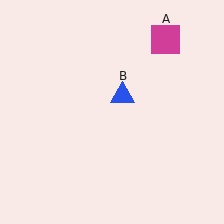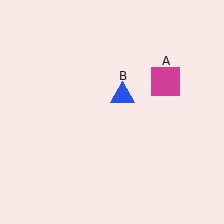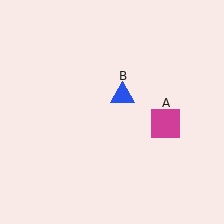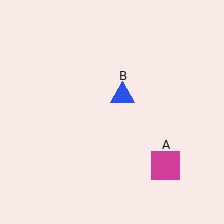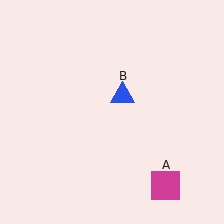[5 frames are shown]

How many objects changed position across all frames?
1 object changed position: magenta square (object A).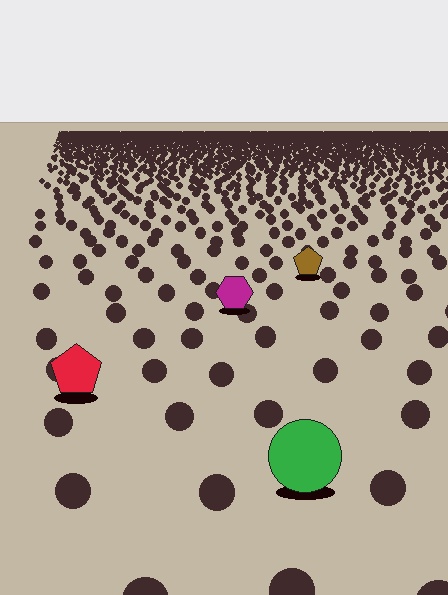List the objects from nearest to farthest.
From nearest to farthest: the green circle, the red pentagon, the magenta hexagon, the brown pentagon.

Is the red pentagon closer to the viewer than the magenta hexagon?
Yes. The red pentagon is closer — you can tell from the texture gradient: the ground texture is coarser near it.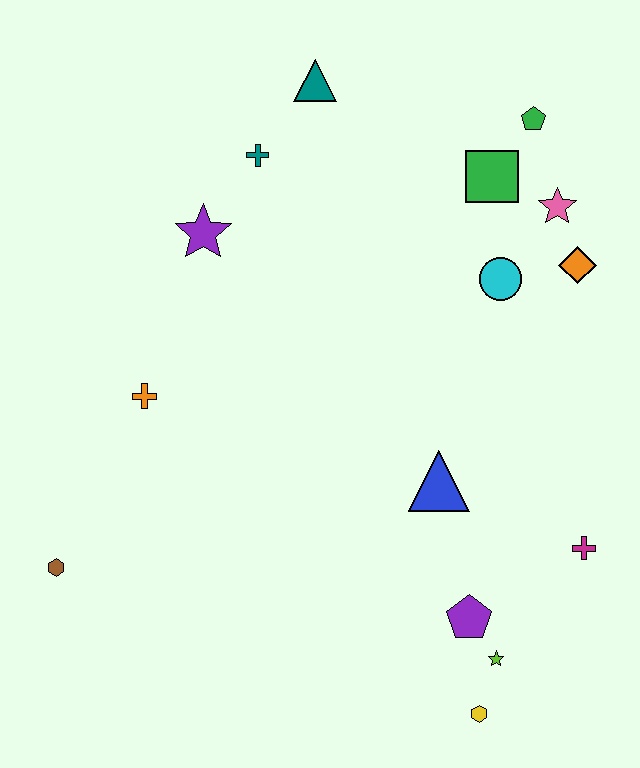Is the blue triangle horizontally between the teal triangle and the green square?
Yes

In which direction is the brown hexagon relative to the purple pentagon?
The brown hexagon is to the left of the purple pentagon.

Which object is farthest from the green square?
The brown hexagon is farthest from the green square.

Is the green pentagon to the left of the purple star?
No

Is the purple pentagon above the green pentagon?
No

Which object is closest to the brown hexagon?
The orange cross is closest to the brown hexagon.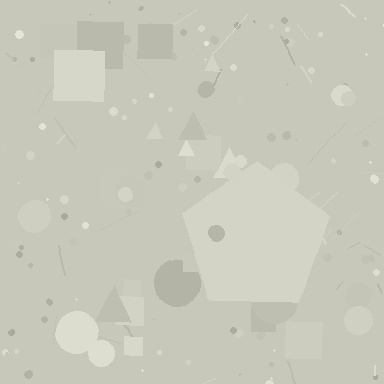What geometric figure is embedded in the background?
A pentagon is embedded in the background.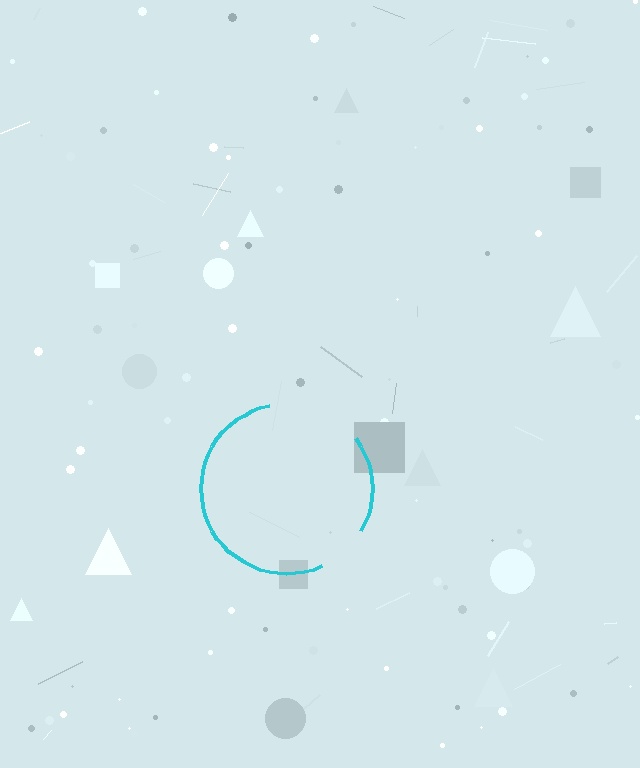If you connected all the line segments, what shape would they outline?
They would outline a circle.